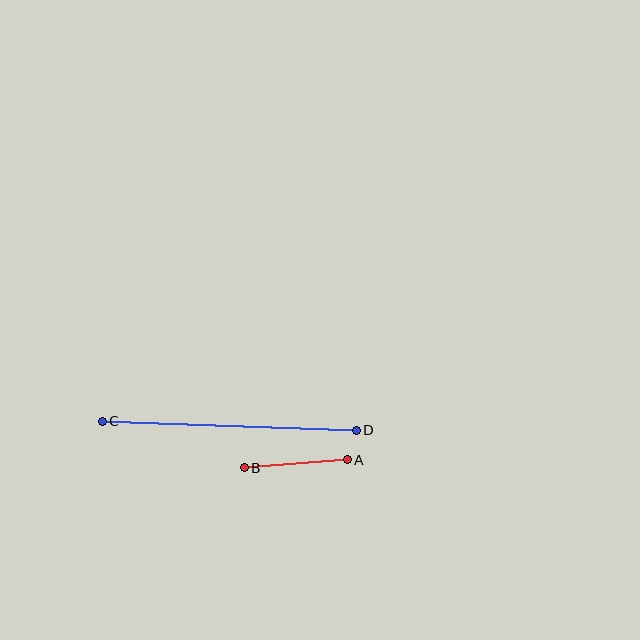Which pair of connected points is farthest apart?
Points C and D are farthest apart.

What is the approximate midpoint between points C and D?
The midpoint is at approximately (229, 426) pixels.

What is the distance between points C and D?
The distance is approximately 254 pixels.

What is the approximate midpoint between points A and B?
The midpoint is at approximately (296, 464) pixels.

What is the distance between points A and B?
The distance is approximately 103 pixels.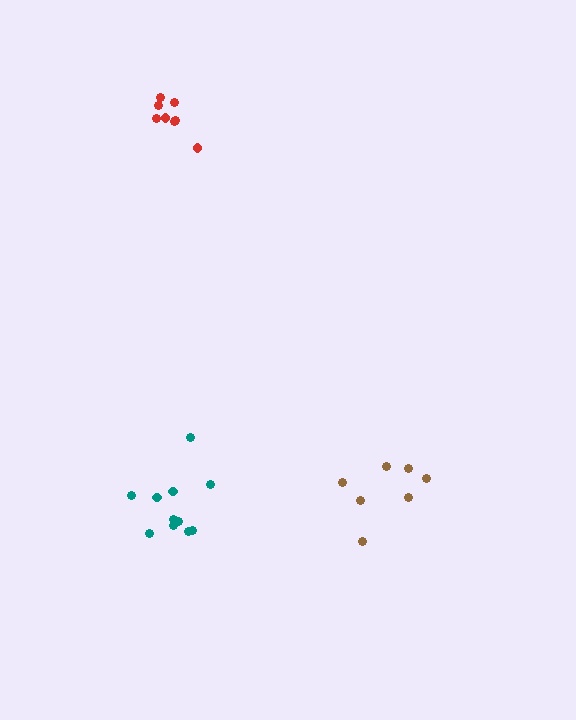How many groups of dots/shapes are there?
There are 3 groups.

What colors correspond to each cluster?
The clusters are colored: brown, red, teal.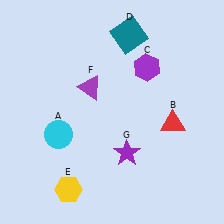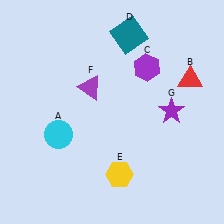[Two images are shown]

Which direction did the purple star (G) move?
The purple star (G) moved right.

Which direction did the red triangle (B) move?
The red triangle (B) moved up.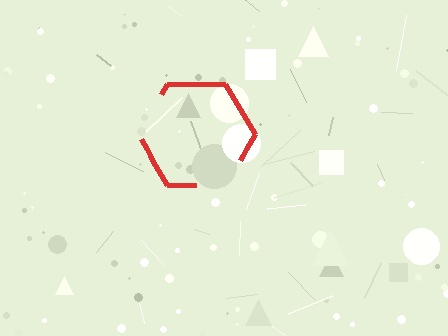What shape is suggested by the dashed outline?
The dashed outline suggests a hexagon.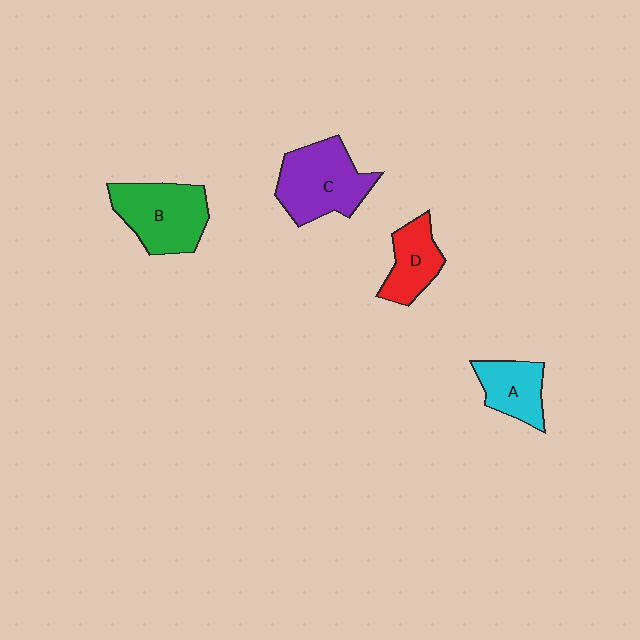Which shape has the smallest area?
Shape A (cyan).